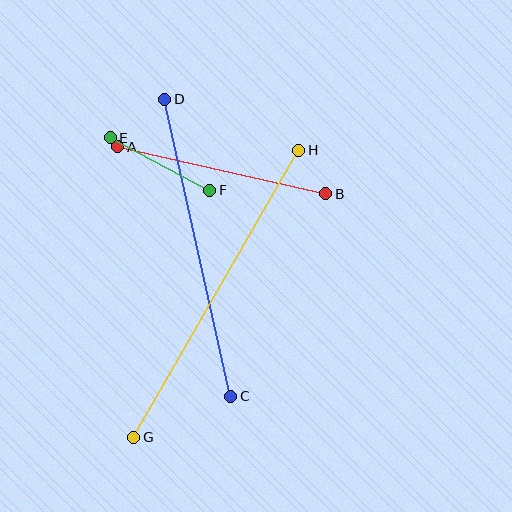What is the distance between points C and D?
The distance is approximately 304 pixels.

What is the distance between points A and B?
The distance is approximately 214 pixels.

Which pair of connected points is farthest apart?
Points G and H are farthest apart.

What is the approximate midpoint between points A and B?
The midpoint is at approximately (222, 170) pixels.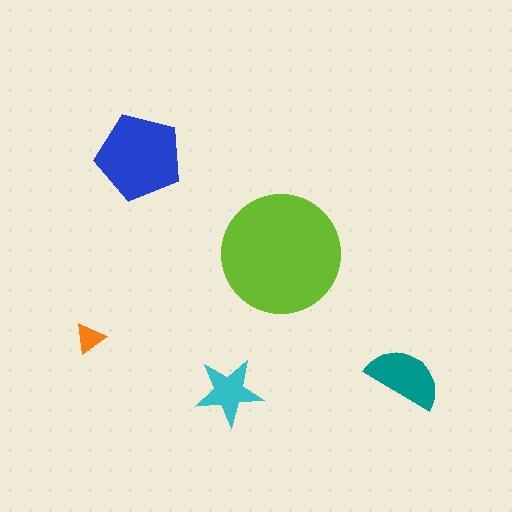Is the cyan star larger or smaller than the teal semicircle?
Smaller.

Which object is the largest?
The lime circle.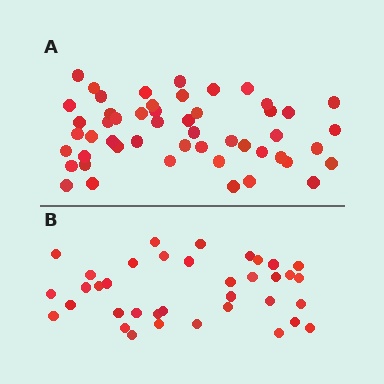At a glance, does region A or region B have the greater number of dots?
Region A (the top region) has more dots.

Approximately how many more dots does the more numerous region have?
Region A has approximately 15 more dots than region B.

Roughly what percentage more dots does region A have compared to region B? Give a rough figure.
About 40% more.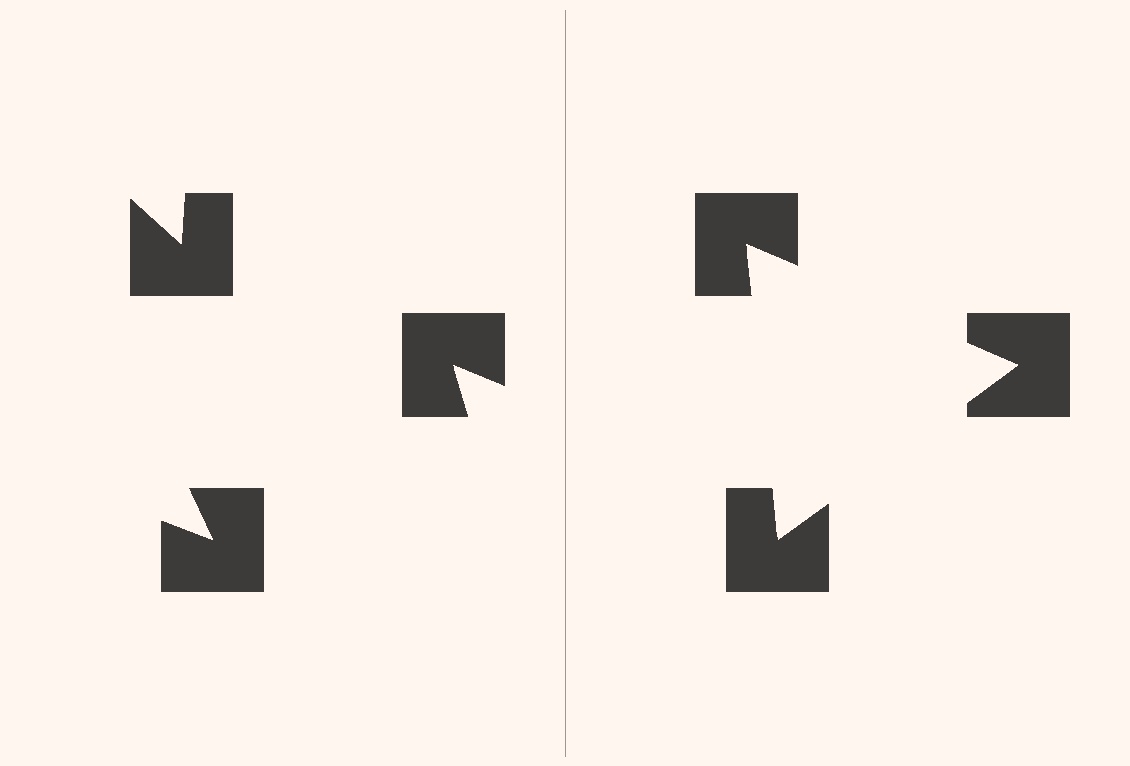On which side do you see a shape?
An illusory triangle appears on the right side. On the left side the wedge cuts are rotated, so no coherent shape forms.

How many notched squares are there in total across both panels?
6 — 3 on each side.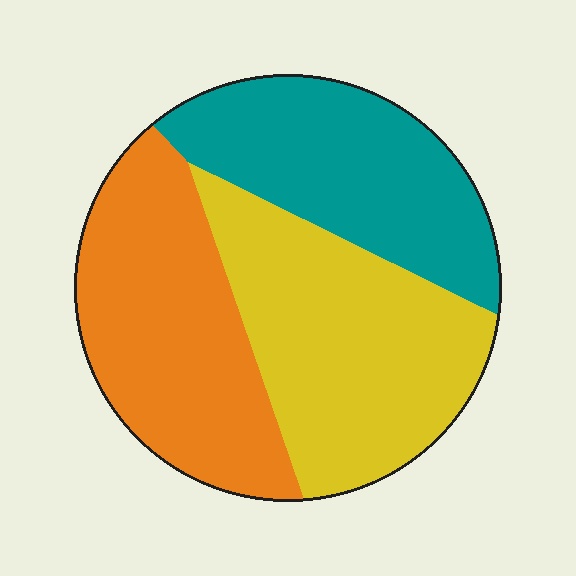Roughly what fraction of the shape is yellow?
Yellow covers about 35% of the shape.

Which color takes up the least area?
Teal, at roughly 30%.